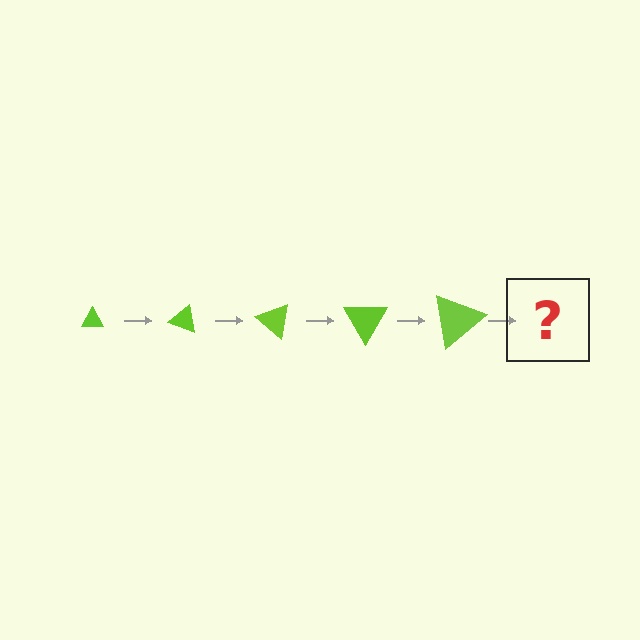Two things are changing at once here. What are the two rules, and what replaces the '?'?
The two rules are that the triangle grows larger each step and it rotates 20 degrees each step. The '?' should be a triangle, larger than the previous one and rotated 100 degrees from the start.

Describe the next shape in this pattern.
It should be a triangle, larger than the previous one and rotated 100 degrees from the start.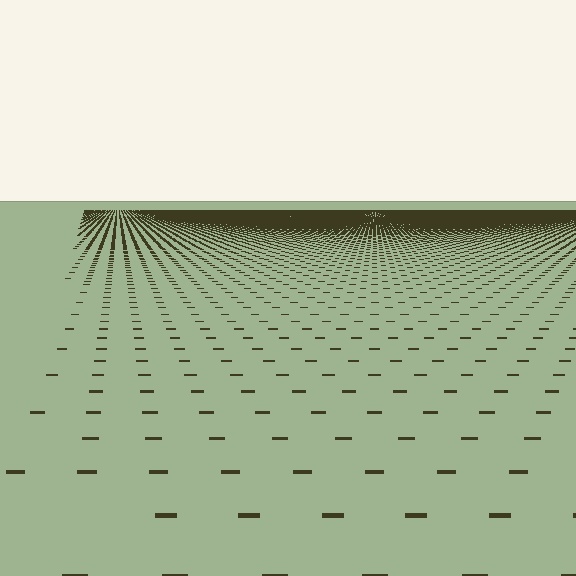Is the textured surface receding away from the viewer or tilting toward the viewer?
The surface is receding away from the viewer. Texture elements get smaller and denser toward the top.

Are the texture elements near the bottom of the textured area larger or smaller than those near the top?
Larger. Near the bottom, elements are closer to the viewer and appear at a bigger on-screen size.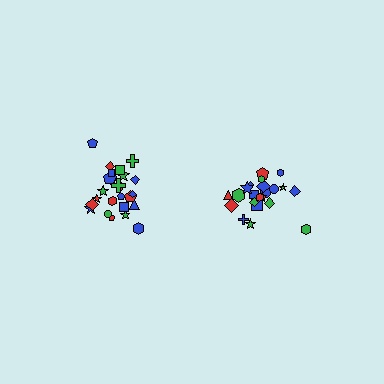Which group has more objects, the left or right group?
The left group.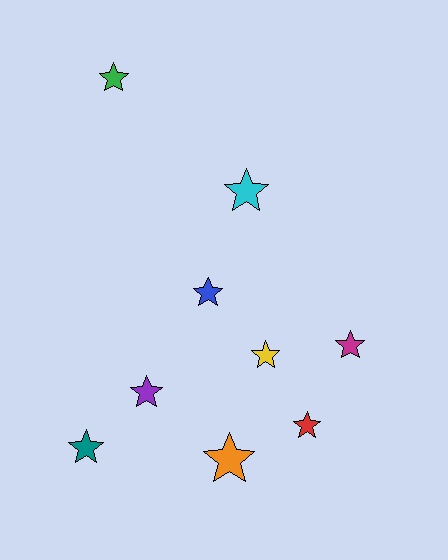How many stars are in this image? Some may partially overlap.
There are 9 stars.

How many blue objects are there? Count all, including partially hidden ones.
There is 1 blue object.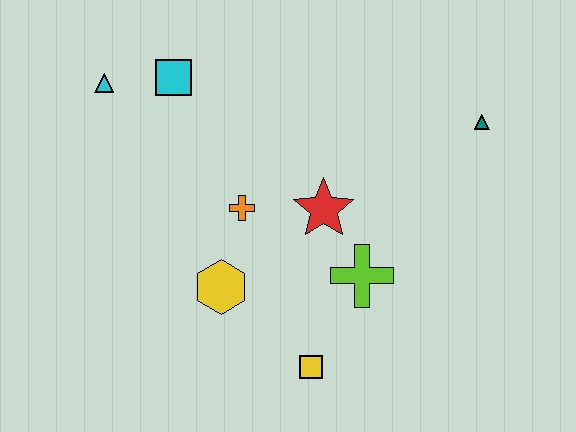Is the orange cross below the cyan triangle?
Yes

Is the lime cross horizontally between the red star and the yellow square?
No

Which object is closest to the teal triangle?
The red star is closest to the teal triangle.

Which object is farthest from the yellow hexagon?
The teal triangle is farthest from the yellow hexagon.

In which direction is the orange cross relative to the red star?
The orange cross is to the left of the red star.